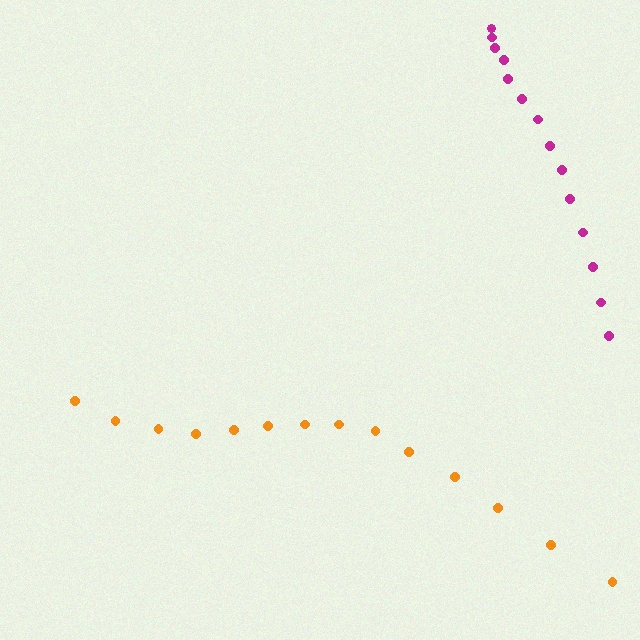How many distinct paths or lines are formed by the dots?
There are 2 distinct paths.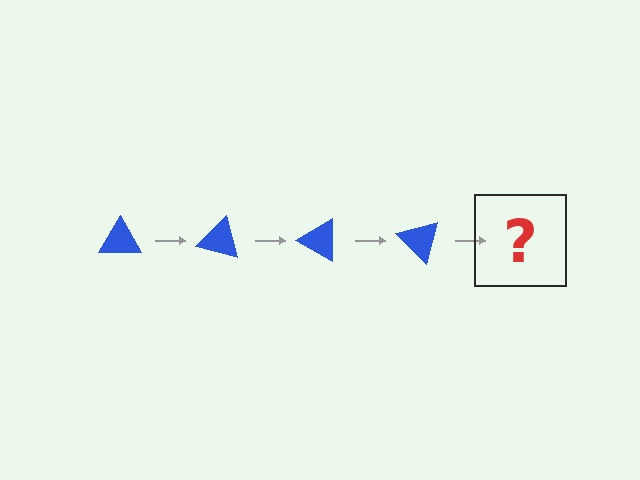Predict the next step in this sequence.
The next step is a blue triangle rotated 60 degrees.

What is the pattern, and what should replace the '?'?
The pattern is that the triangle rotates 15 degrees each step. The '?' should be a blue triangle rotated 60 degrees.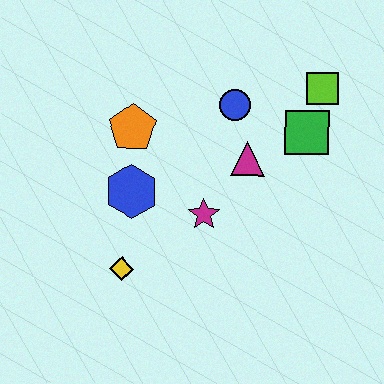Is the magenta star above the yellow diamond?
Yes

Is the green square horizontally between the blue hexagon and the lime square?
Yes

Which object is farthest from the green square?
The yellow diamond is farthest from the green square.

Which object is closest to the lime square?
The green square is closest to the lime square.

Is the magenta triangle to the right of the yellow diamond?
Yes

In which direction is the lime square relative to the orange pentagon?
The lime square is to the right of the orange pentagon.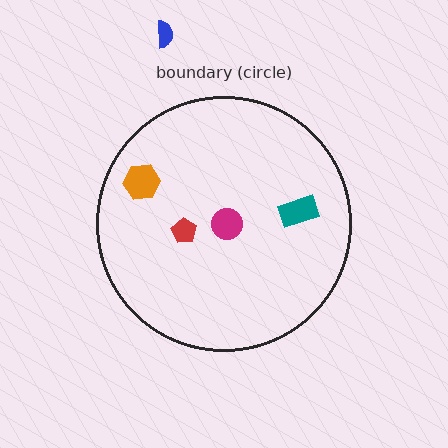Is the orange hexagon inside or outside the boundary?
Inside.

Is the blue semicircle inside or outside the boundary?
Outside.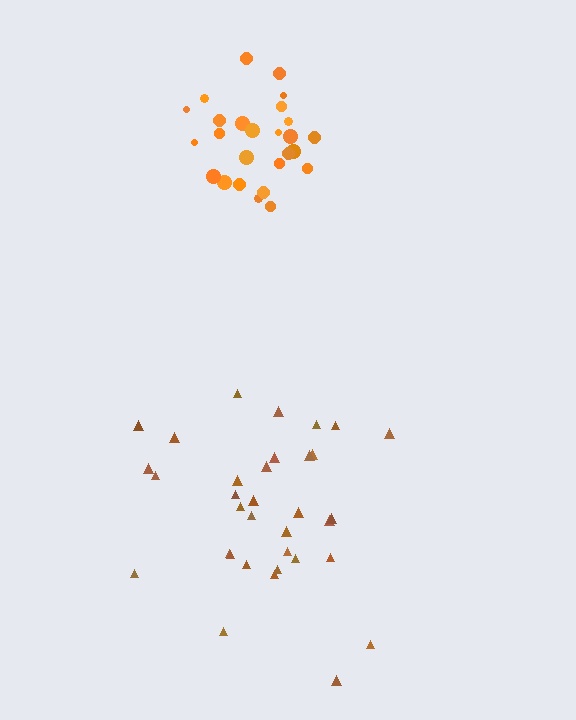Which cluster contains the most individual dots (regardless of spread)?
Brown (34).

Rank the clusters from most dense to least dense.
orange, brown.